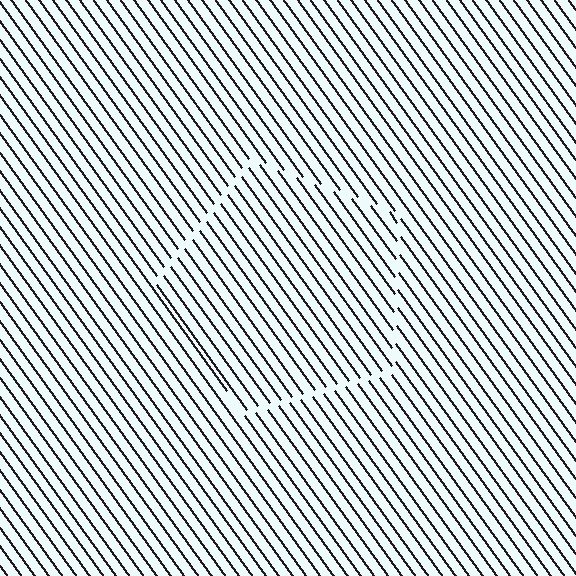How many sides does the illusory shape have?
5 sides — the line-ends trace a pentagon.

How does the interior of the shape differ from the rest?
The interior of the shape contains the same grating, shifted by half a period — the contour is defined by the phase discontinuity where line-ends from the inner and outer gratings abut.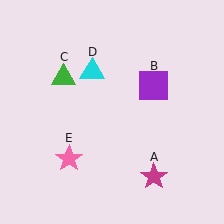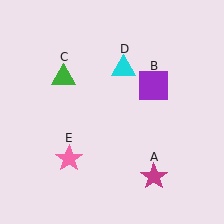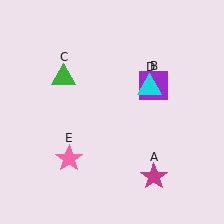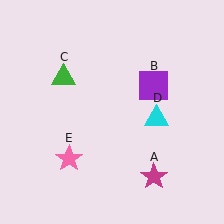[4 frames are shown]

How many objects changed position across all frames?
1 object changed position: cyan triangle (object D).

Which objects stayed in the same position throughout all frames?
Magenta star (object A) and purple square (object B) and green triangle (object C) and pink star (object E) remained stationary.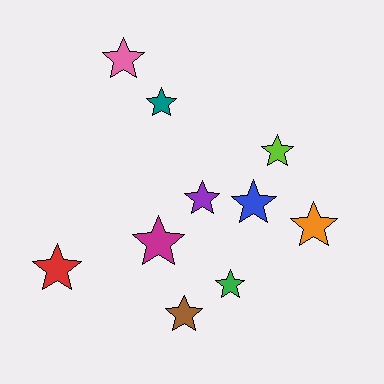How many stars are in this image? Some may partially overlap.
There are 10 stars.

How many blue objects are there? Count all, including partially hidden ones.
There is 1 blue object.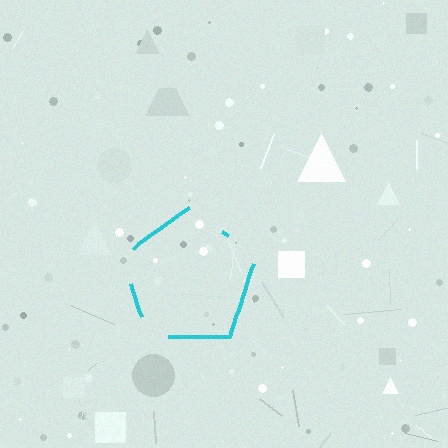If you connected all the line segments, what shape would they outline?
They would outline a pentagon.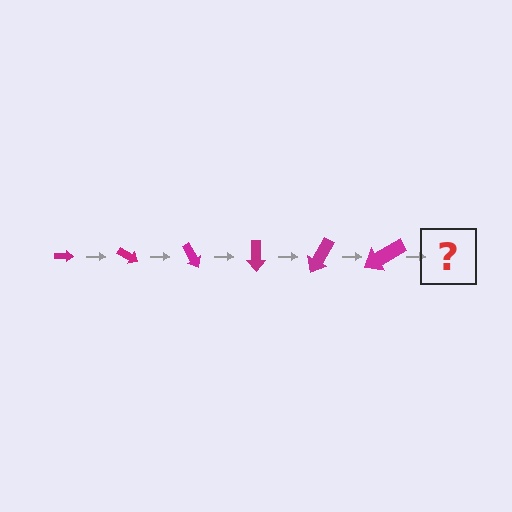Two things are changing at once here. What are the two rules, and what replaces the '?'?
The two rules are that the arrow grows larger each step and it rotates 30 degrees each step. The '?' should be an arrow, larger than the previous one and rotated 180 degrees from the start.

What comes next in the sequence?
The next element should be an arrow, larger than the previous one and rotated 180 degrees from the start.